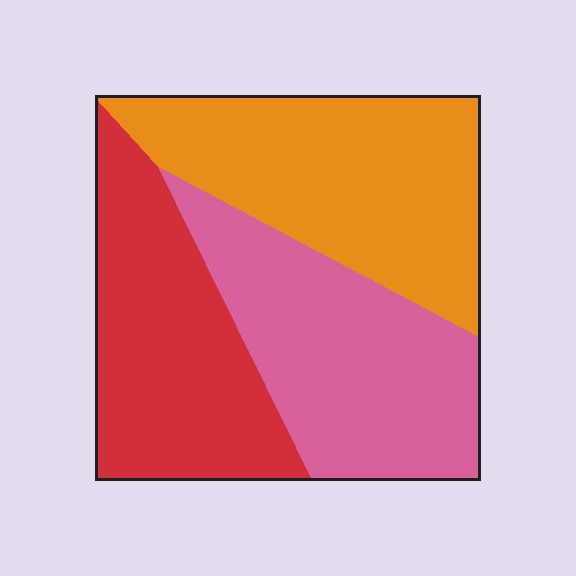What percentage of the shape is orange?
Orange covers 36% of the shape.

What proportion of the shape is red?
Red covers roughly 30% of the shape.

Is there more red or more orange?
Orange.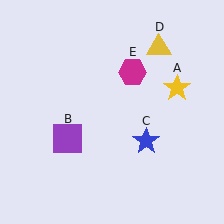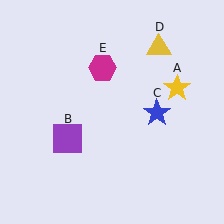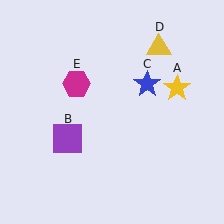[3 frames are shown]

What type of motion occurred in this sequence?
The blue star (object C), magenta hexagon (object E) rotated counterclockwise around the center of the scene.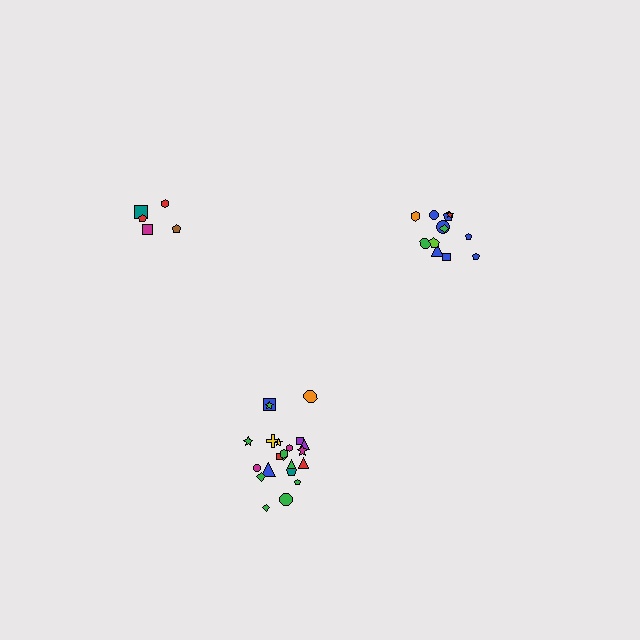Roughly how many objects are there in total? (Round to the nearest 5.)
Roughly 40 objects in total.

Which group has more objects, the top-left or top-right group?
The top-right group.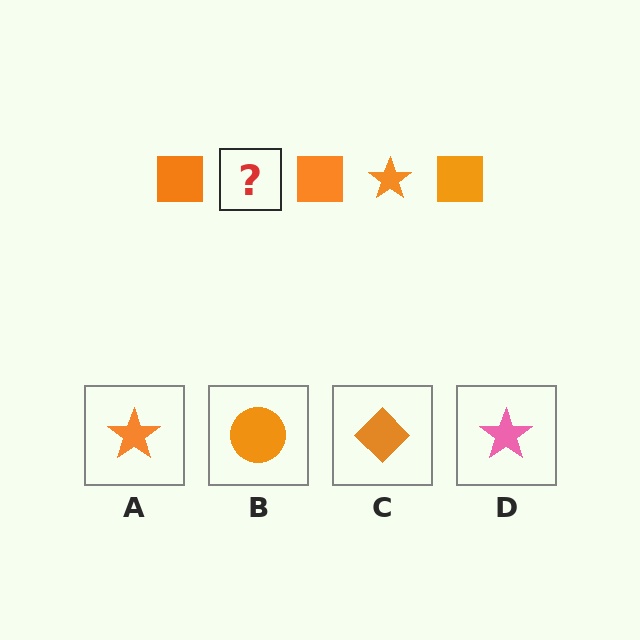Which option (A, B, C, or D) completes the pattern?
A.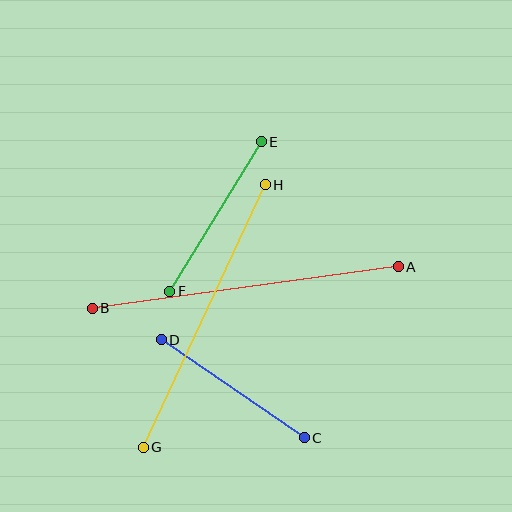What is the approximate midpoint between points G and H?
The midpoint is at approximately (204, 316) pixels.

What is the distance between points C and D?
The distance is approximately 173 pixels.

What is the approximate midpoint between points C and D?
The midpoint is at approximately (233, 389) pixels.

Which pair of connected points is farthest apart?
Points A and B are farthest apart.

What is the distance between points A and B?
The distance is approximately 309 pixels.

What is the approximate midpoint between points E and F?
The midpoint is at approximately (215, 217) pixels.